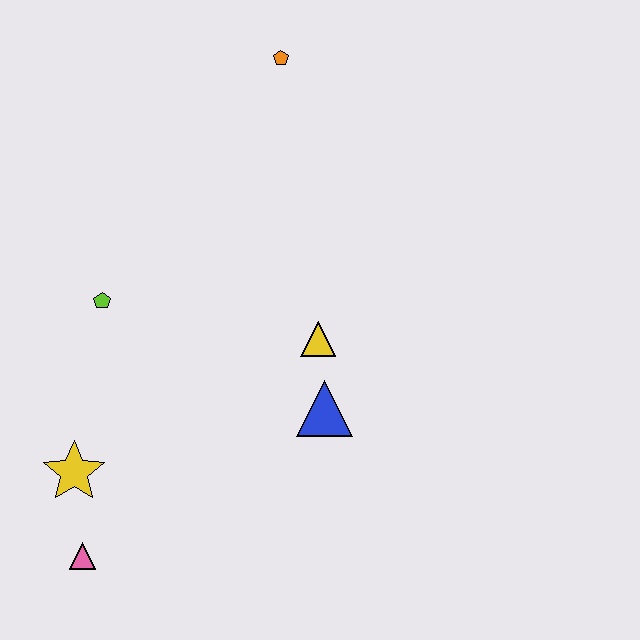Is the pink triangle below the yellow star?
Yes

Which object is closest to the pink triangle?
The yellow star is closest to the pink triangle.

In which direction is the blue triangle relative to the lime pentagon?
The blue triangle is to the right of the lime pentagon.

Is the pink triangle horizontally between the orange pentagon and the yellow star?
Yes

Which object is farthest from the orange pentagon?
The pink triangle is farthest from the orange pentagon.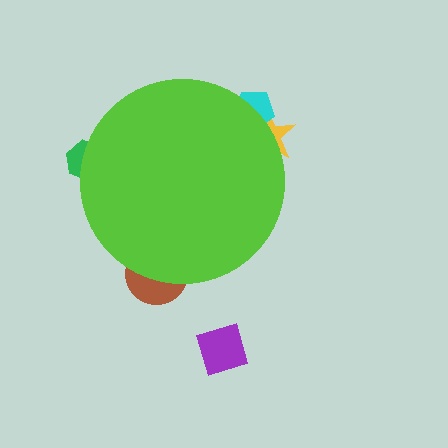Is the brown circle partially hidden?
Yes, the brown circle is partially hidden behind the lime circle.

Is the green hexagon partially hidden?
Yes, the green hexagon is partially hidden behind the lime circle.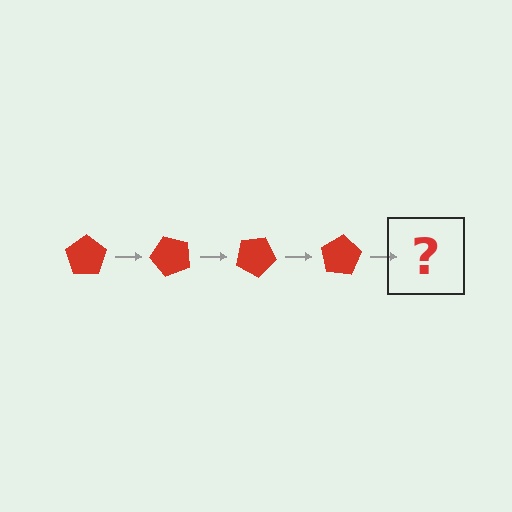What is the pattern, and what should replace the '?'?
The pattern is that the pentagon rotates 50 degrees each step. The '?' should be a red pentagon rotated 200 degrees.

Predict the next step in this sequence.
The next step is a red pentagon rotated 200 degrees.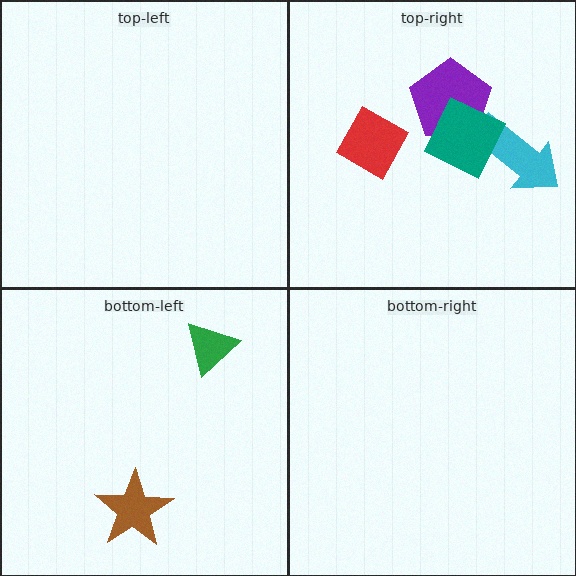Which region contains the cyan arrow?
The top-right region.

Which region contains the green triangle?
The bottom-left region.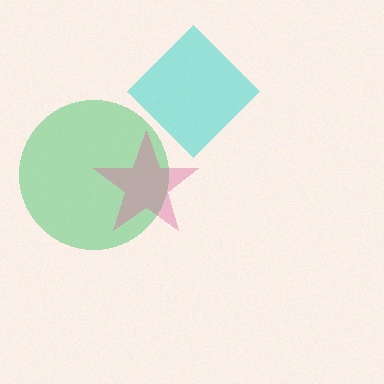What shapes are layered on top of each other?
The layered shapes are: a green circle, a pink star, a cyan diamond.